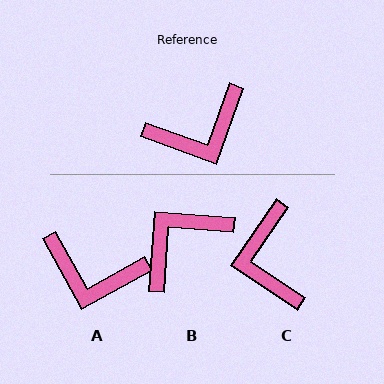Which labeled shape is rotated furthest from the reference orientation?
B, about 164 degrees away.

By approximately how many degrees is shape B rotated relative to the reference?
Approximately 164 degrees clockwise.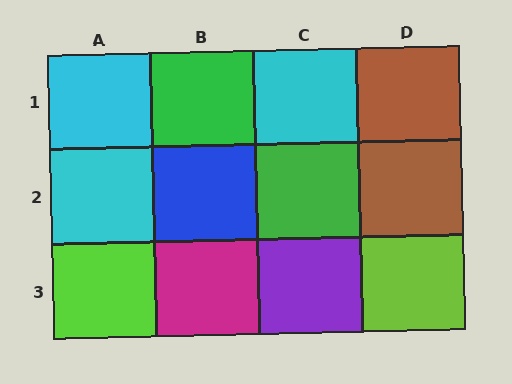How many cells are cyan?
3 cells are cyan.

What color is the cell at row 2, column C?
Green.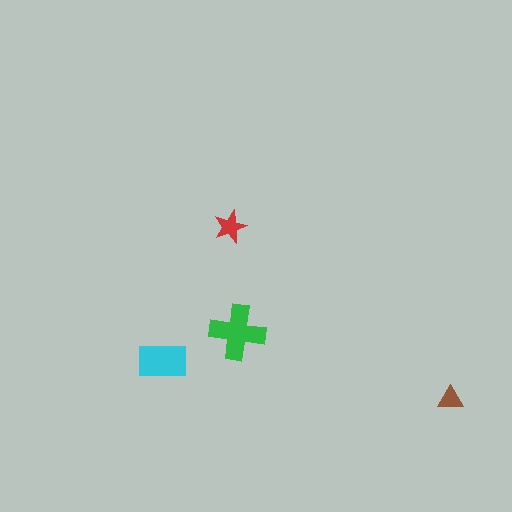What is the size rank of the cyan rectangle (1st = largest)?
2nd.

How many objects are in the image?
There are 4 objects in the image.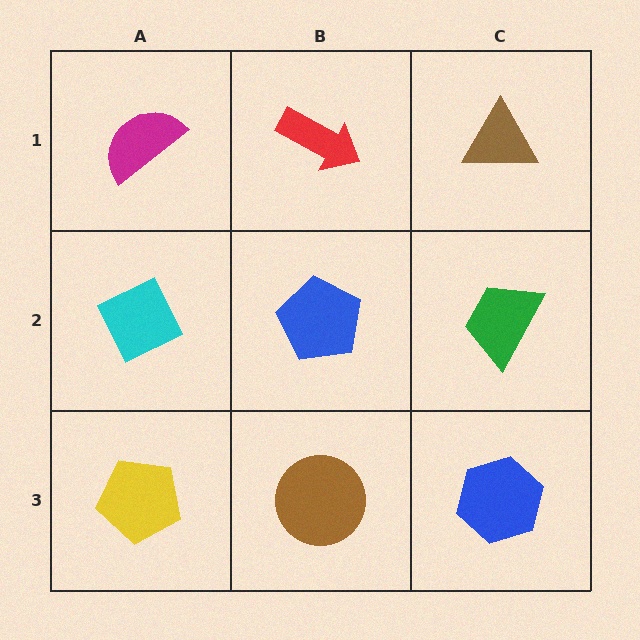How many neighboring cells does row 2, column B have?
4.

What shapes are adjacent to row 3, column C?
A green trapezoid (row 2, column C), a brown circle (row 3, column B).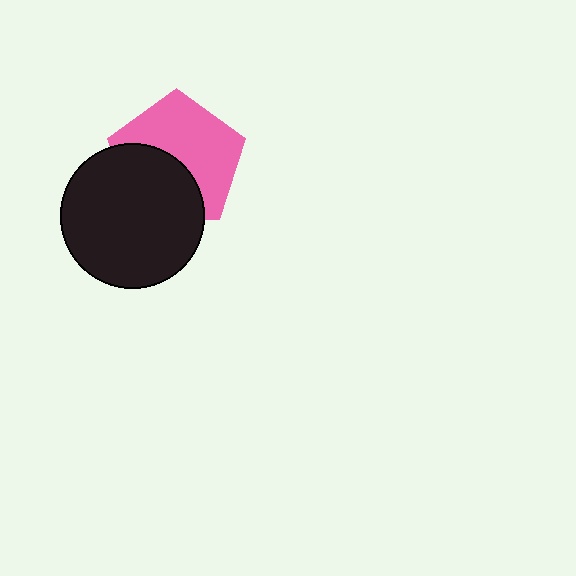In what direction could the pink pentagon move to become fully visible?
The pink pentagon could move up. That would shift it out from behind the black circle entirely.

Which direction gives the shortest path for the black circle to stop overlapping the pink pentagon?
Moving down gives the shortest separation.